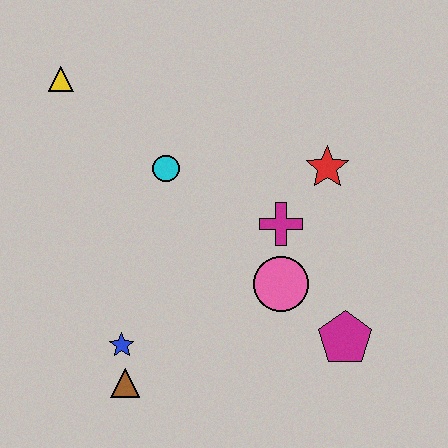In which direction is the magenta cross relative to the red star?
The magenta cross is below the red star.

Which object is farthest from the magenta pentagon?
The yellow triangle is farthest from the magenta pentagon.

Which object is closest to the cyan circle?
The magenta cross is closest to the cyan circle.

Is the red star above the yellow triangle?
No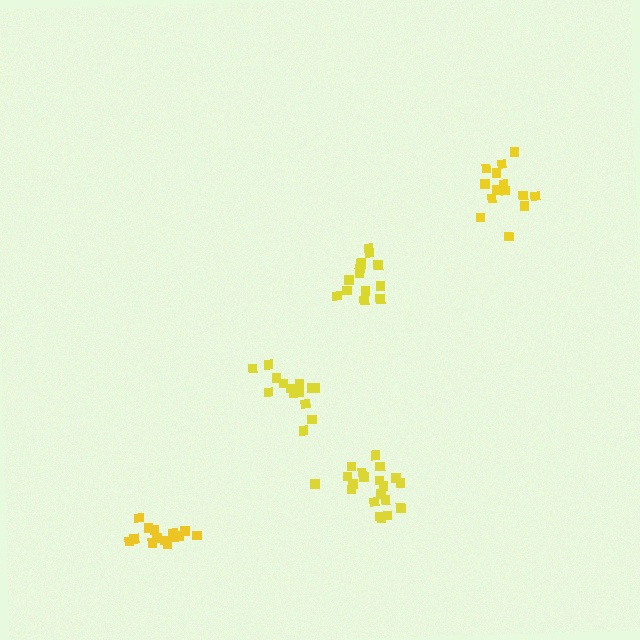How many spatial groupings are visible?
There are 5 spatial groupings.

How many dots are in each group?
Group 1: 14 dots, Group 2: 20 dots, Group 3: 14 dots, Group 4: 15 dots, Group 5: 14 dots (77 total).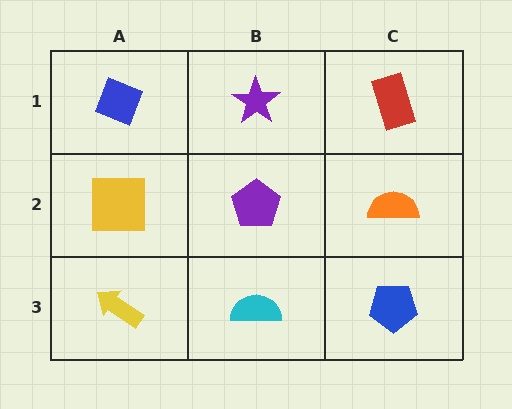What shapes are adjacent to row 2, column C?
A red rectangle (row 1, column C), a blue pentagon (row 3, column C), a purple pentagon (row 2, column B).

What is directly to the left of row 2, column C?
A purple pentagon.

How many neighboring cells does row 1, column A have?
2.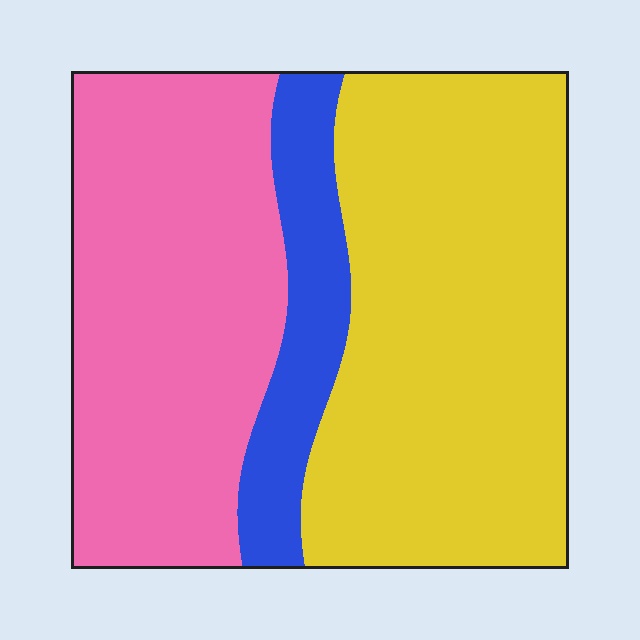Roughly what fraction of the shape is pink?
Pink covers roughly 40% of the shape.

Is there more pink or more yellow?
Yellow.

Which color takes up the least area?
Blue, at roughly 15%.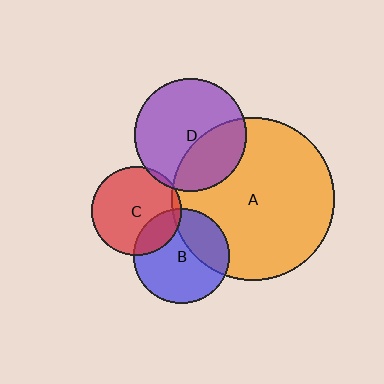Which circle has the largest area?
Circle A (orange).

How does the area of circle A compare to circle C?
Approximately 3.3 times.